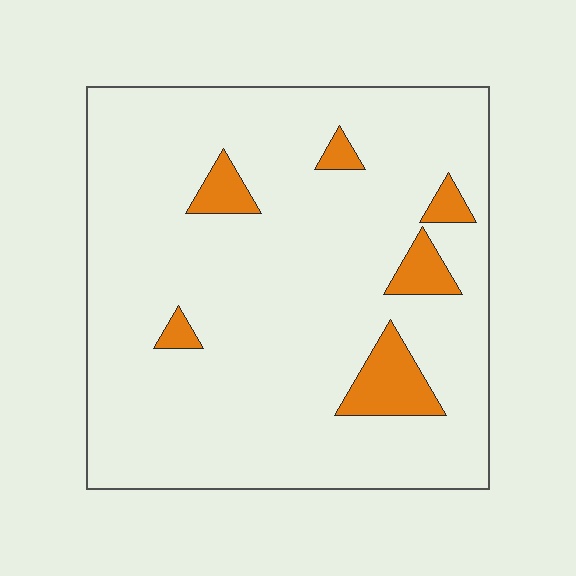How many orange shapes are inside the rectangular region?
6.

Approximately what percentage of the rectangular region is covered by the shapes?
Approximately 10%.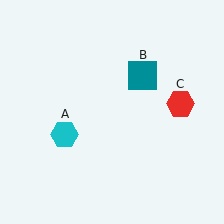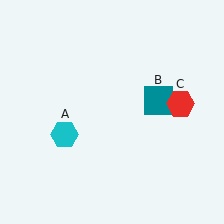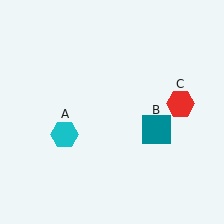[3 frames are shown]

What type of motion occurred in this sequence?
The teal square (object B) rotated clockwise around the center of the scene.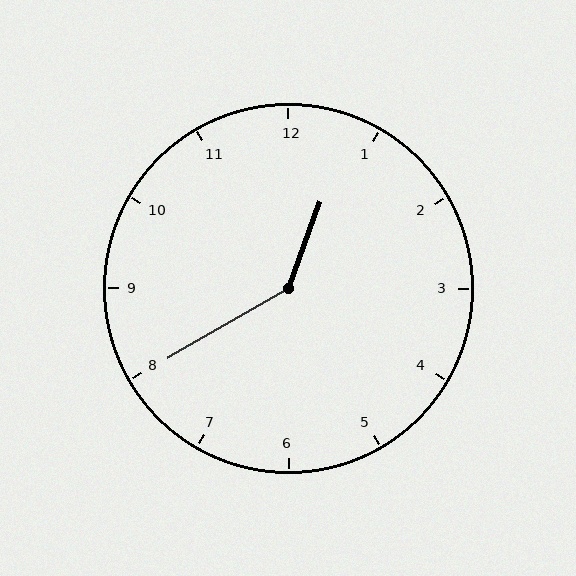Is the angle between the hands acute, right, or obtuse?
It is obtuse.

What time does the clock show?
12:40.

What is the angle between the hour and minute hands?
Approximately 140 degrees.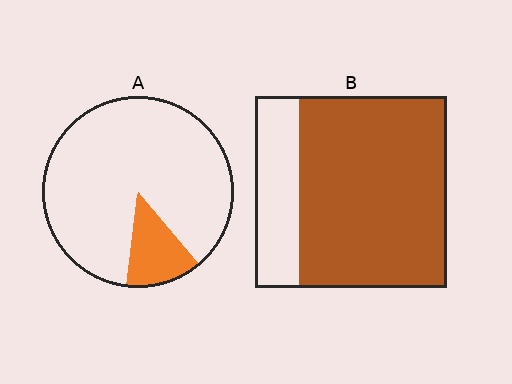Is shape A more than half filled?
No.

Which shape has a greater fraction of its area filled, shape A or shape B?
Shape B.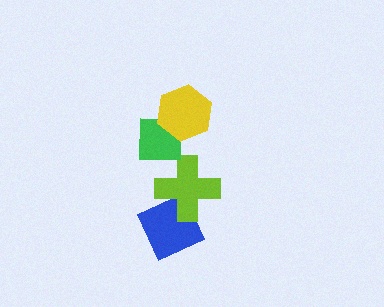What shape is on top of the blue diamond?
The lime cross is on top of the blue diamond.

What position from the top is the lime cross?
The lime cross is 3rd from the top.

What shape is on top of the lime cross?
The green square is on top of the lime cross.